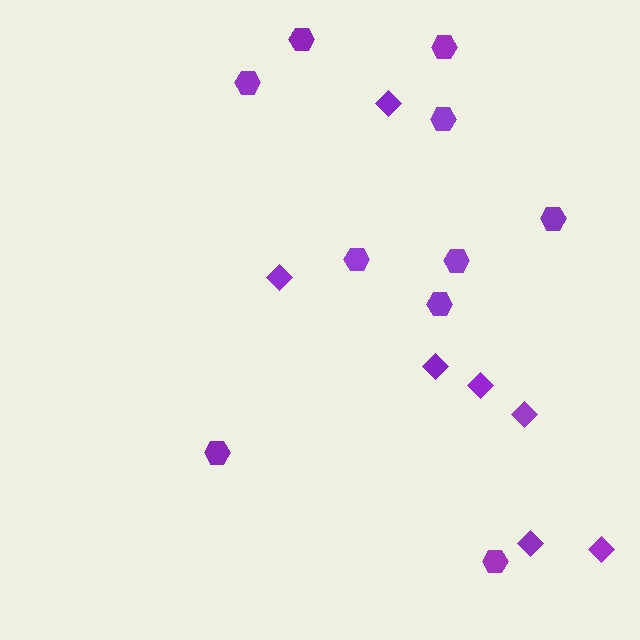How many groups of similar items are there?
There are 2 groups: one group of diamonds (7) and one group of hexagons (10).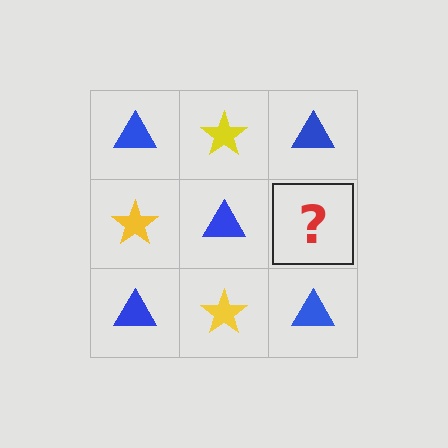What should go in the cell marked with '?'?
The missing cell should contain a yellow star.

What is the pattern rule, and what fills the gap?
The rule is that it alternates blue triangle and yellow star in a checkerboard pattern. The gap should be filled with a yellow star.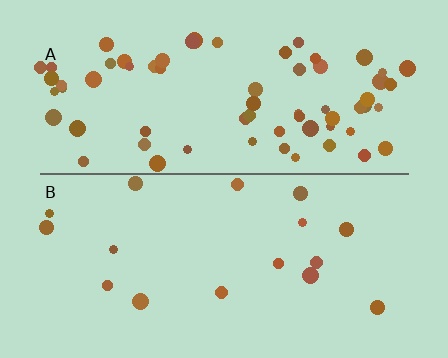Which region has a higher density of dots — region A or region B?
A (the top).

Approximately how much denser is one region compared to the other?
Approximately 4.1× — region A over region B.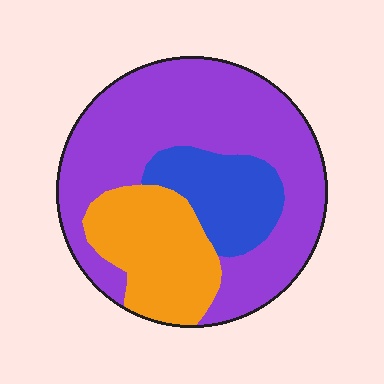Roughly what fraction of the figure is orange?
Orange takes up about one quarter (1/4) of the figure.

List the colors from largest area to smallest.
From largest to smallest: purple, orange, blue.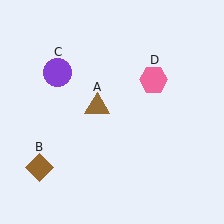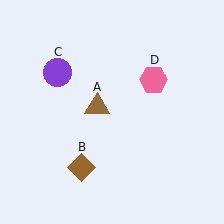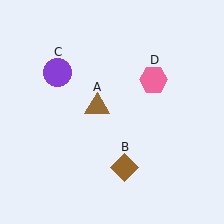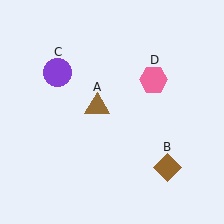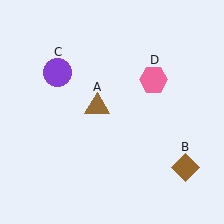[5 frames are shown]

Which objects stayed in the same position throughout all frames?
Brown triangle (object A) and purple circle (object C) and pink hexagon (object D) remained stationary.